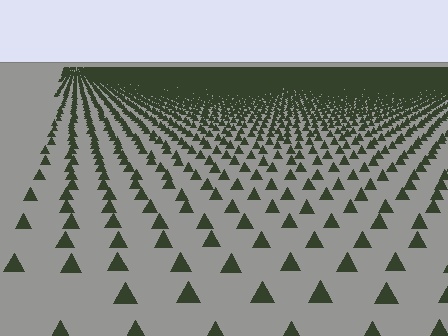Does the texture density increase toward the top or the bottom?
Density increases toward the top.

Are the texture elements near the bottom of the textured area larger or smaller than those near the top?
Larger. Near the bottom, elements are closer to the viewer and appear at a bigger on-screen size.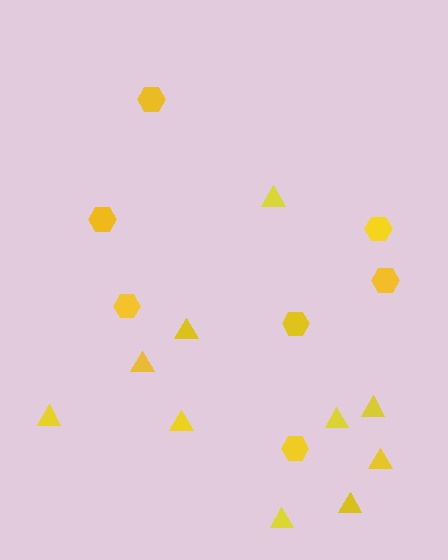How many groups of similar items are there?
There are 2 groups: one group of hexagons (7) and one group of triangles (10).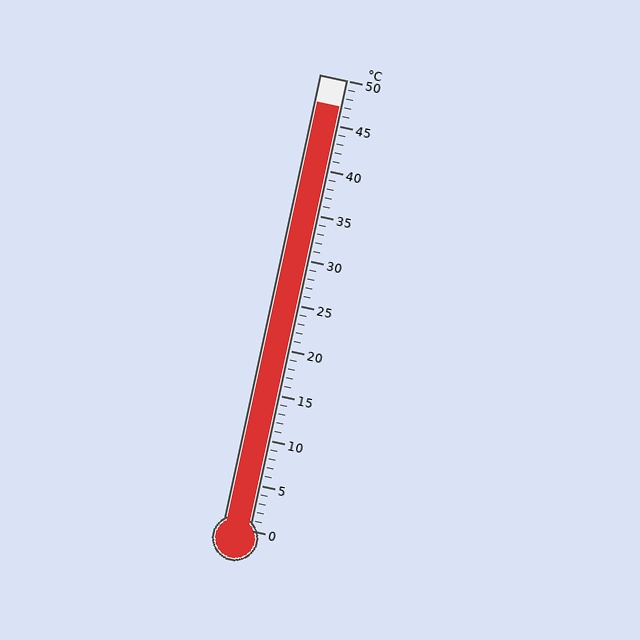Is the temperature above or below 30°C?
The temperature is above 30°C.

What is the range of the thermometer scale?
The thermometer scale ranges from 0°C to 50°C.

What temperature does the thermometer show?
The thermometer shows approximately 47°C.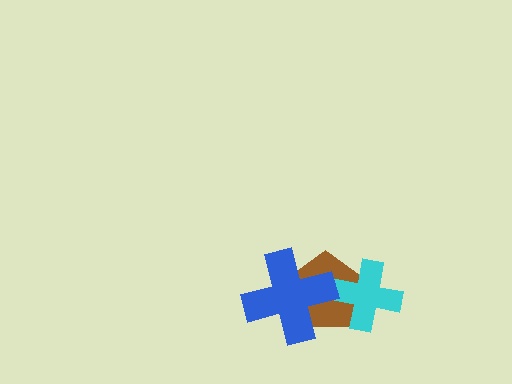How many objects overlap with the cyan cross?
1 object overlaps with the cyan cross.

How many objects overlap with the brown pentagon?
2 objects overlap with the brown pentagon.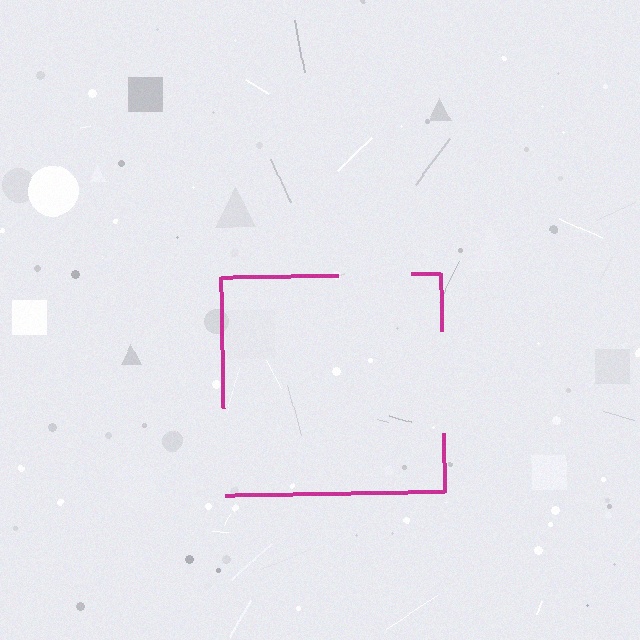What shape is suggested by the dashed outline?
The dashed outline suggests a square.